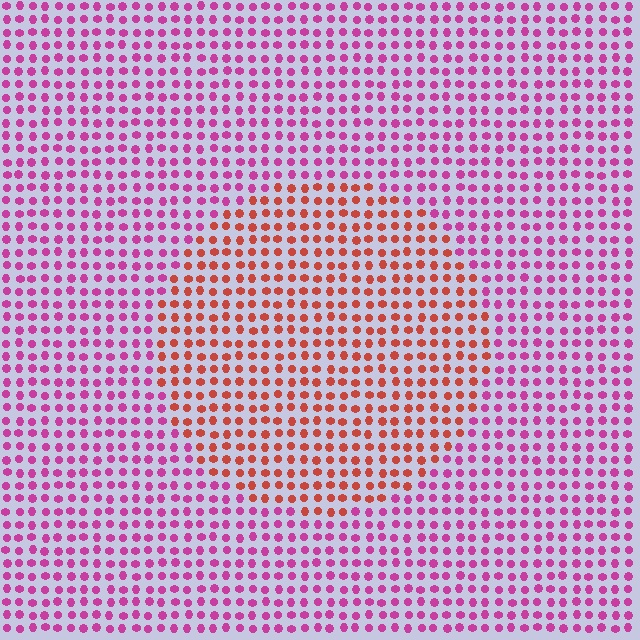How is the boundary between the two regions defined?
The boundary is defined purely by a slight shift in hue (about 46 degrees). Spacing, size, and orientation are identical on both sides.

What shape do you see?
I see a circle.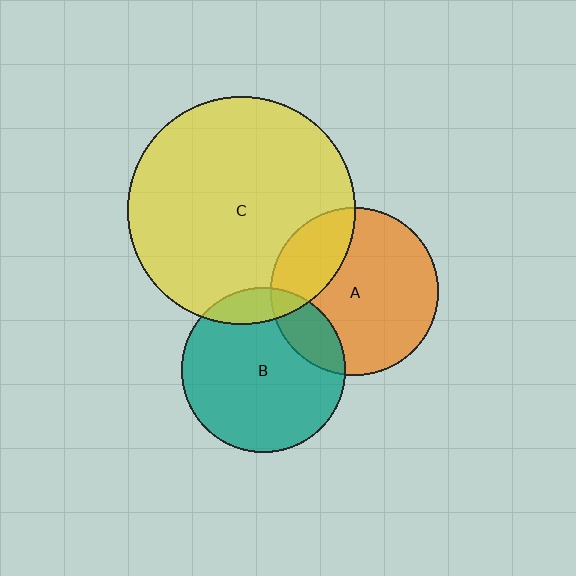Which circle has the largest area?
Circle C (yellow).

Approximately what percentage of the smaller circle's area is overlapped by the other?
Approximately 10%.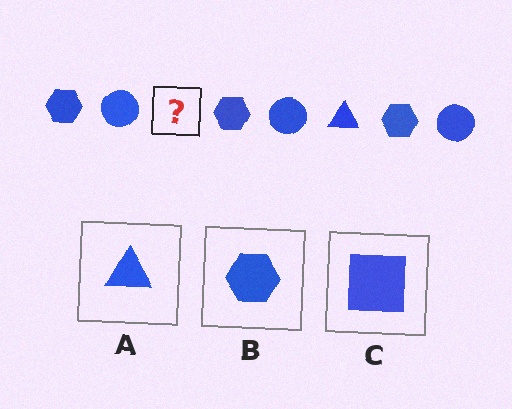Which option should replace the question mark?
Option A.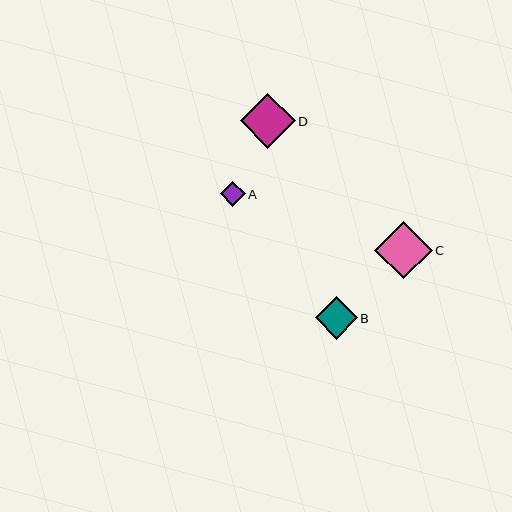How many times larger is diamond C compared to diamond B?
Diamond C is approximately 1.3 times the size of diamond B.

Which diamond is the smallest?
Diamond A is the smallest with a size of approximately 25 pixels.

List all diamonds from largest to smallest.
From largest to smallest: C, D, B, A.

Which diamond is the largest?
Diamond C is the largest with a size of approximately 57 pixels.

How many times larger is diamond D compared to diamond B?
Diamond D is approximately 1.3 times the size of diamond B.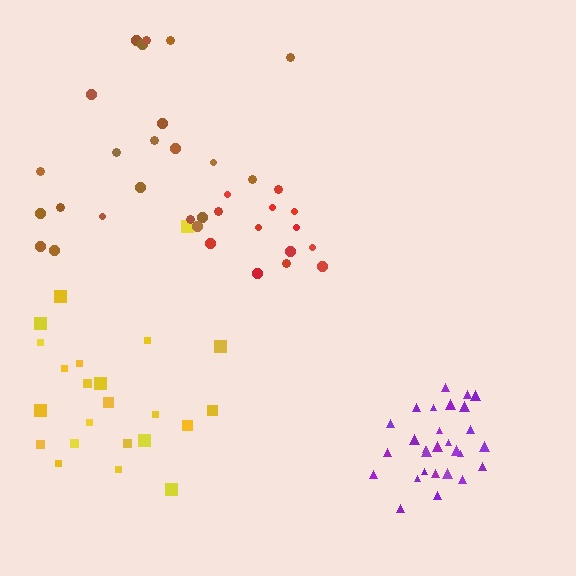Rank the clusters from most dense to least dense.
purple, red, yellow, brown.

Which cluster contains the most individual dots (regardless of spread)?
Purple (28).